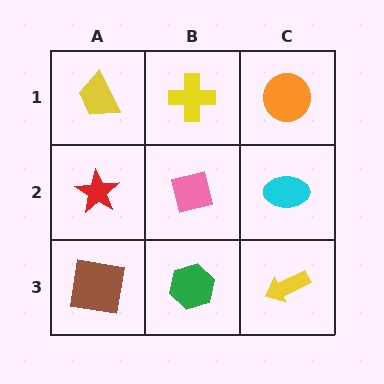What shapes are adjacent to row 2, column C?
An orange circle (row 1, column C), a yellow arrow (row 3, column C), a pink square (row 2, column B).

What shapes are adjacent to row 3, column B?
A pink square (row 2, column B), a brown square (row 3, column A), a yellow arrow (row 3, column C).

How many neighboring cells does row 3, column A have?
2.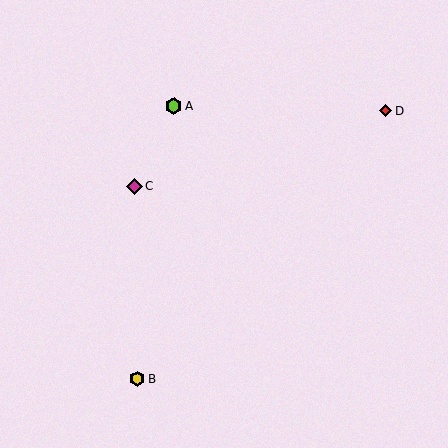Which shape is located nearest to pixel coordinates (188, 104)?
The lime hexagon (labeled A) at (174, 106) is nearest to that location.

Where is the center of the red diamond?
The center of the red diamond is at (386, 110).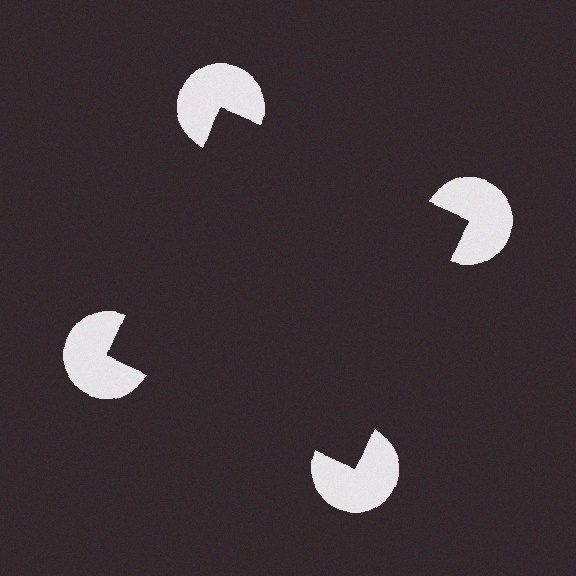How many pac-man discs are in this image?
There are 4 — one at each vertex of the illusory square.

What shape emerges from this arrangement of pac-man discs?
An illusory square — its edges are inferred from the aligned wedge cuts in the pac-man discs, not physically drawn.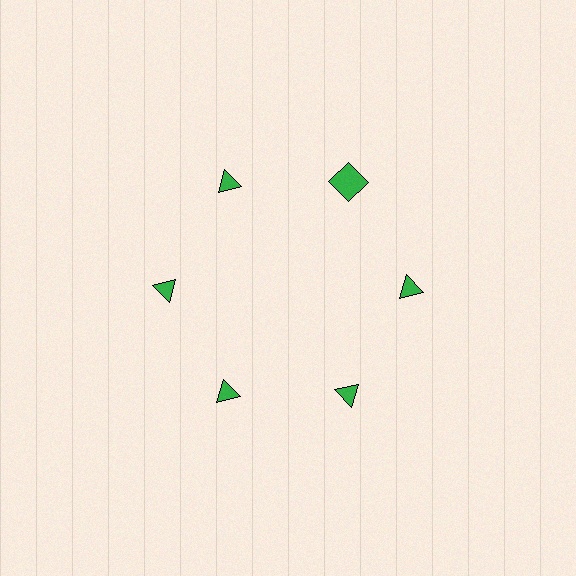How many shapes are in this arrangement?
There are 6 shapes arranged in a ring pattern.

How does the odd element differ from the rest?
It has a different shape: square instead of triangle.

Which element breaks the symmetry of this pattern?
The green square at roughly the 1 o'clock position breaks the symmetry. All other shapes are green triangles.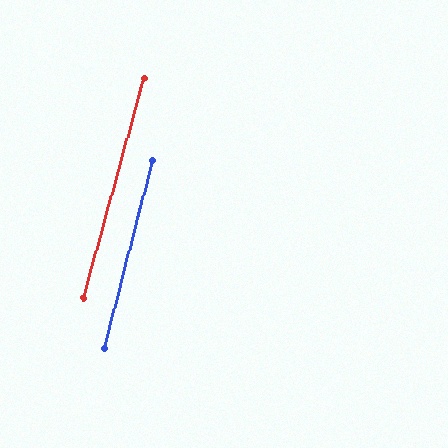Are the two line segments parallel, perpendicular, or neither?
Parallel — their directions differ by only 1.0°.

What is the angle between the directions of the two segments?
Approximately 1 degree.